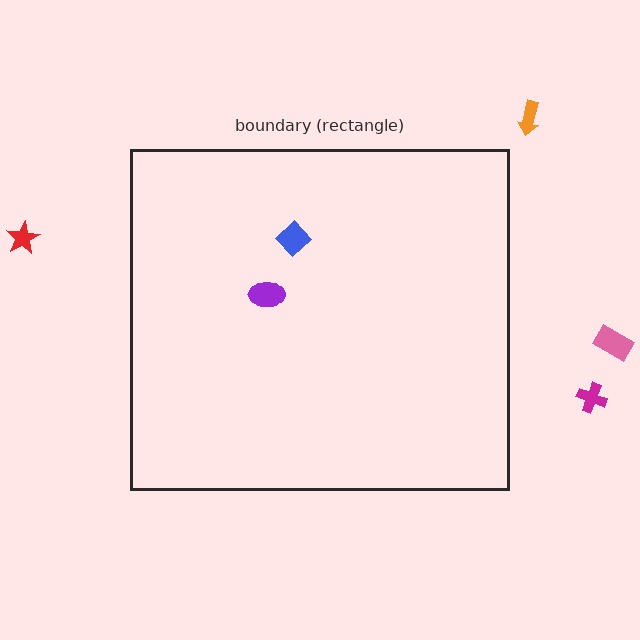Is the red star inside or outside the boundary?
Outside.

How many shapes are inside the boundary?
2 inside, 4 outside.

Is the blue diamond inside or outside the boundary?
Inside.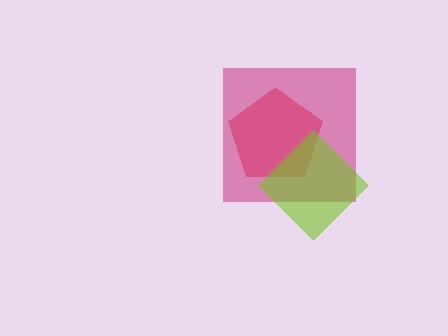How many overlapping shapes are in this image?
There are 3 overlapping shapes in the image.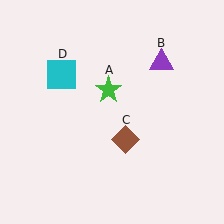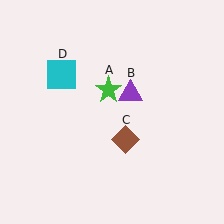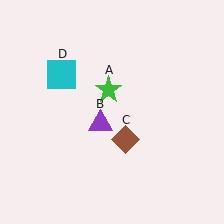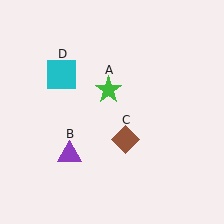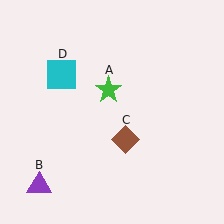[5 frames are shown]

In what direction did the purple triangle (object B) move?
The purple triangle (object B) moved down and to the left.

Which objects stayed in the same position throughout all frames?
Green star (object A) and brown diamond (object C) and cyan square (object D) remained stationary.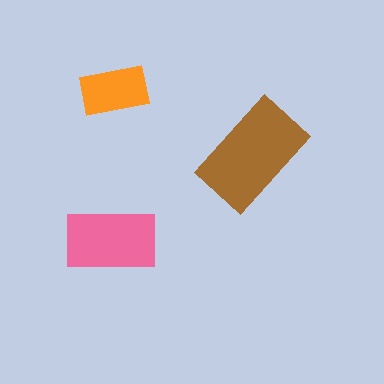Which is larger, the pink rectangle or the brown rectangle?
The brown one.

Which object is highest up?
The orange rectangle is topmost.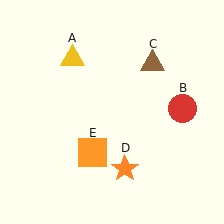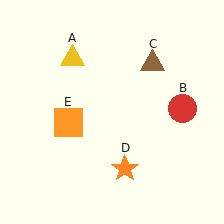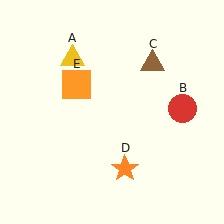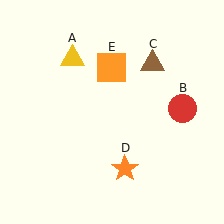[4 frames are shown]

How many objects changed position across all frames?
1 object changed position: orange square (object E).